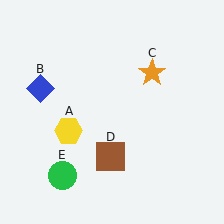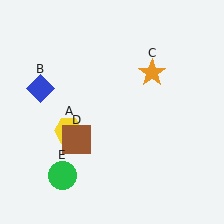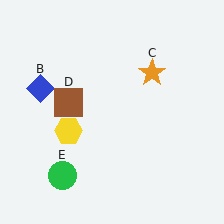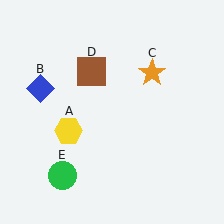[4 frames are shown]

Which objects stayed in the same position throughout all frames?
Yellow hexagon (object A) and blue diamond (object B) and orange star (object C) and green circle (object E) remained stationary.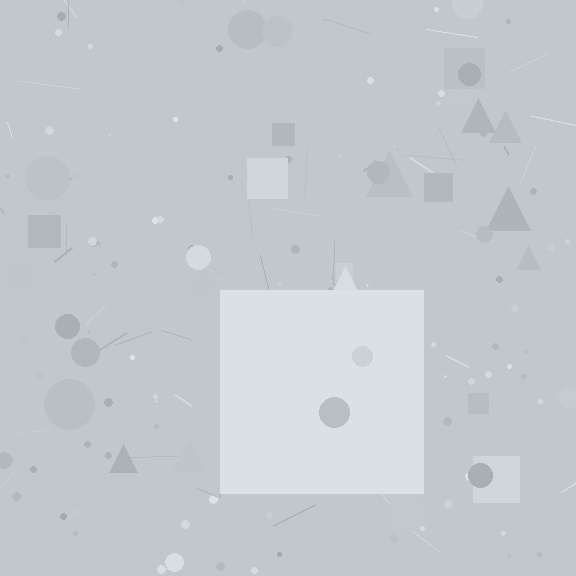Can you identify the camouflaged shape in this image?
The camouflaged shape is a square.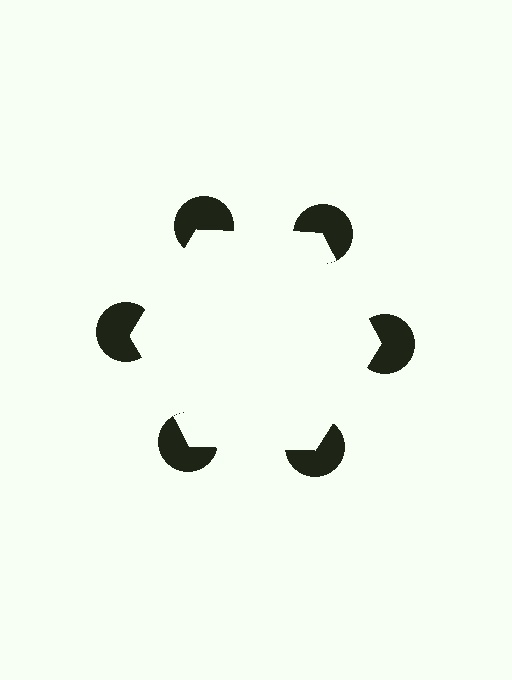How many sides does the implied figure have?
6 sides.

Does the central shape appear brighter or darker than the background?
It typically appears slightly brighter than the background, even though no actual brightness change is drawn.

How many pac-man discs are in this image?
There are 6 — one at each vertex of the illusory hexagon.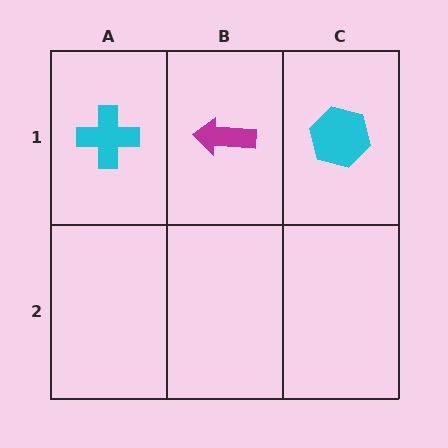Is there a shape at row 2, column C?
No, that cell is empty.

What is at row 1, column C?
A cyan hexagon.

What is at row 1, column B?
A magenta arrow.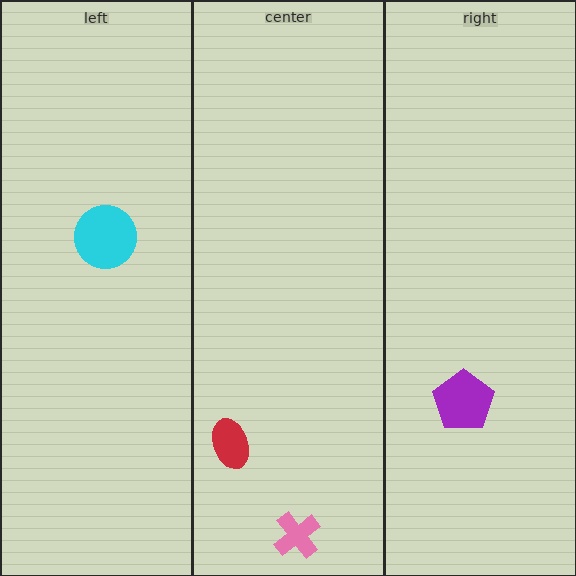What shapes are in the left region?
The cyan circle.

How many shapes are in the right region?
1.